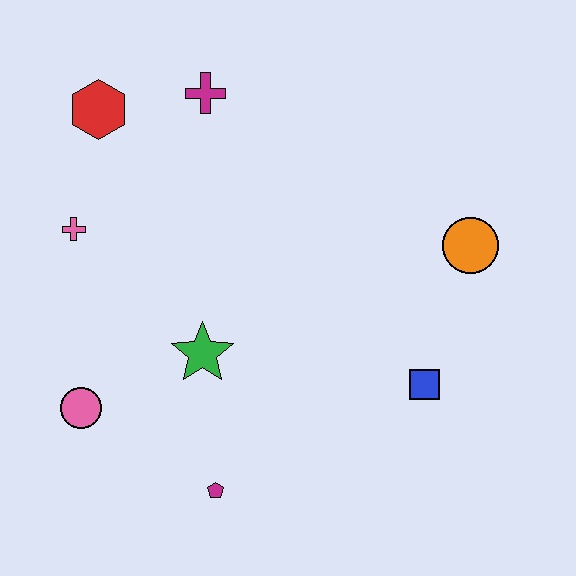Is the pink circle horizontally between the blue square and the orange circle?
No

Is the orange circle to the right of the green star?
Yes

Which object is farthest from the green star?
The orange circle is farthest from the green star.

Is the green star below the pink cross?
Yes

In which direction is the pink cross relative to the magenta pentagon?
The pink cross is above the magenta pentagon.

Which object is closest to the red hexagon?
The magenta cross is closest to the red hexagon.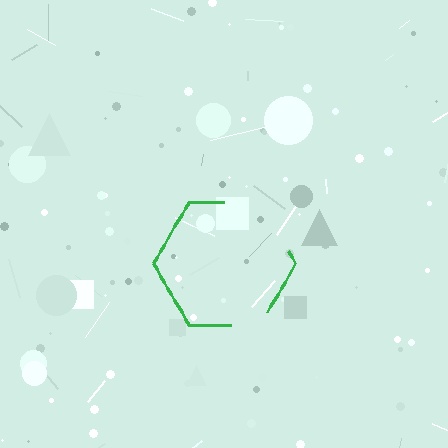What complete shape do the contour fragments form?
The contour fragments form a hexagon.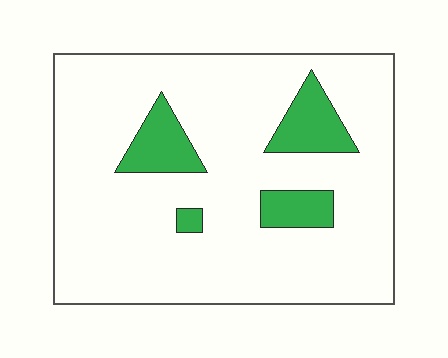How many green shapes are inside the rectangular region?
4.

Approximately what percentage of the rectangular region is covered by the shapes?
Approximately 15%.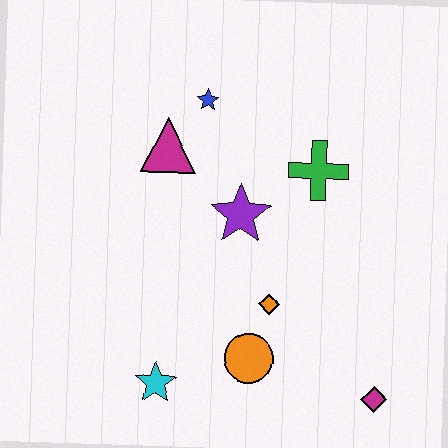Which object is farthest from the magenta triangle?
The magenta diamond is farthest from the magenta triangle.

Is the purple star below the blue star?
Yes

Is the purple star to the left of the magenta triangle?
No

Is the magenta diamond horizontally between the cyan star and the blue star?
No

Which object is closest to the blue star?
The magenta triangle is closest to the blue star.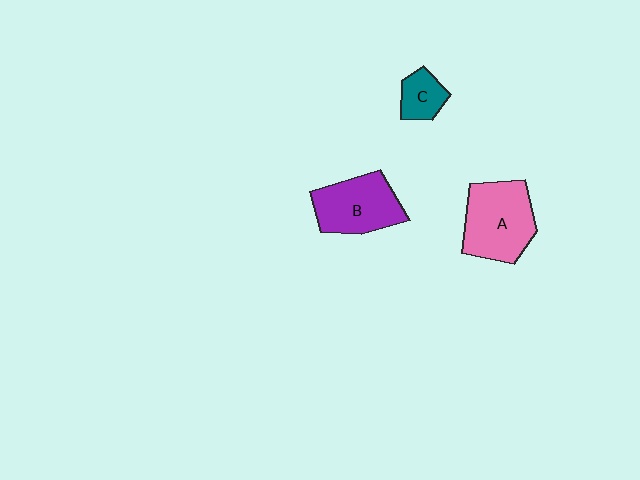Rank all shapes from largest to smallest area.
From largest to smallest: A (pink), B (purple), C (teal).